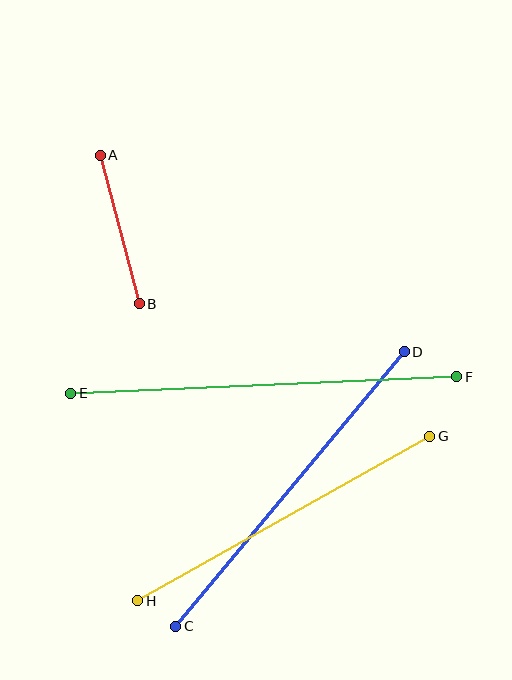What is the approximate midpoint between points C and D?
The midpoint is at approximately (290, 489) pixels.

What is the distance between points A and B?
The distance is approximately 154 pixels.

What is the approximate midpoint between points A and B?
The midpoint is at approximately (120, 230) pixels.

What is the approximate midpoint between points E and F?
The midpoint is at approximately (264, 385) pixels.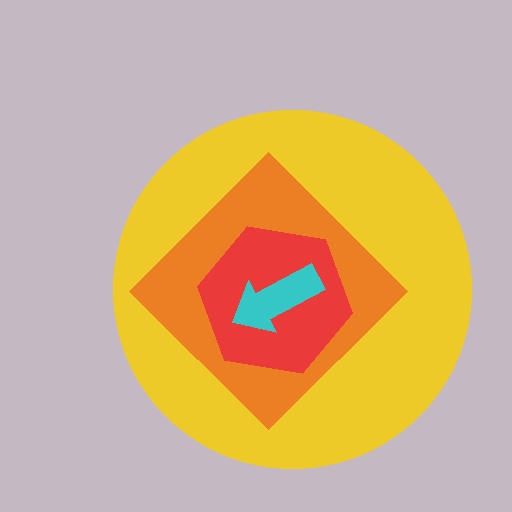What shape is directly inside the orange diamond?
The red hexagon.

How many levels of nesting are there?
4.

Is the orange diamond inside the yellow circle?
Yes.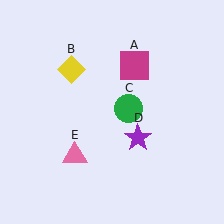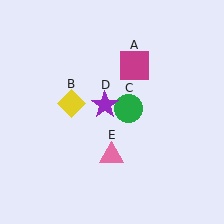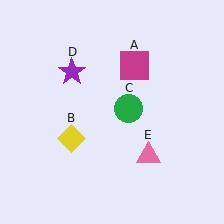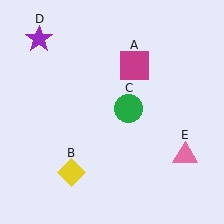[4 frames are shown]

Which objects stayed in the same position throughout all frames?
Magenta square (object A) and green circle (object C) remained stationary.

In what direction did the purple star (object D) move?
The purple star (object D) moved up and to the left.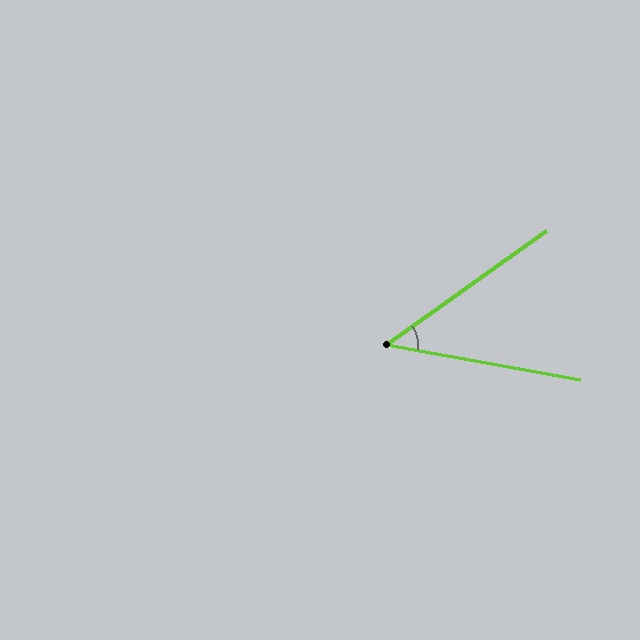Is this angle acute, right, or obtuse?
It is acute.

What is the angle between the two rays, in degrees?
Approximately 46 degrees.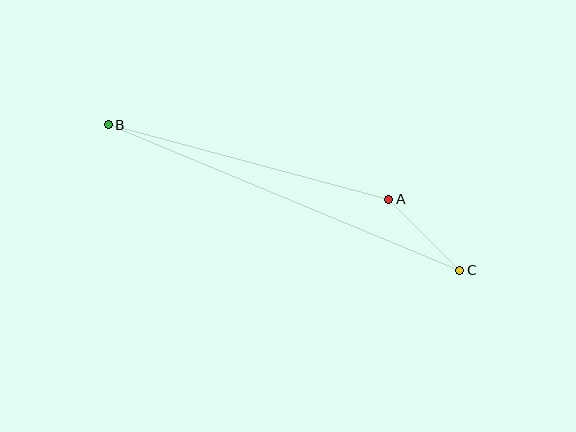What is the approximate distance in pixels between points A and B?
The distance between A and B is approximately 290 pixels.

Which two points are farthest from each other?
Points B and C are farthest from each other.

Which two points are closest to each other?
Points A and C are closest to each other.